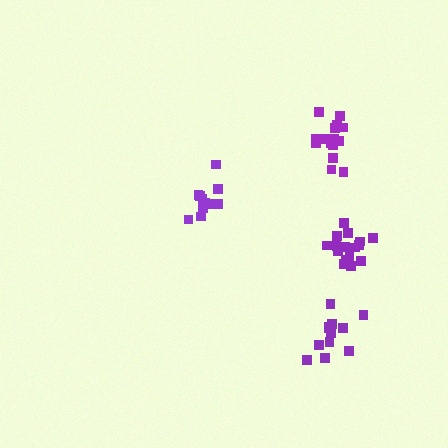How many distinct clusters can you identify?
There are 4 distinct clusters.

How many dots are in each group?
Group 1: 16 dots, Group 2: 15 dots, Group 3: 11 dots, Group 4: 12 dots (54 total).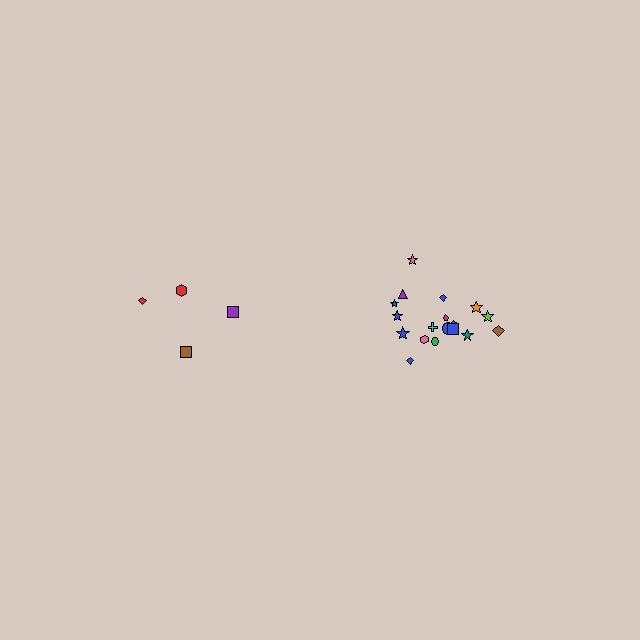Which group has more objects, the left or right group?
The right group.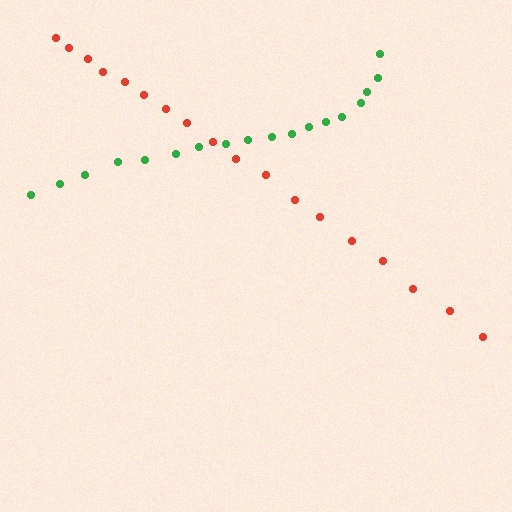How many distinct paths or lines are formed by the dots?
There are 2 distinct paths.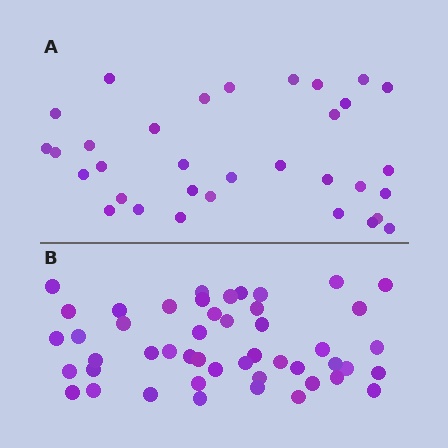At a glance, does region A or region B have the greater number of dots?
Region B (the bottom region) has more dots.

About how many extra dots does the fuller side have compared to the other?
Region B has approximately 15 more dots than region A.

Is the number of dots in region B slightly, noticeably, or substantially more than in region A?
Region B has substantially more. The ratio is roughly 1.5 to 1.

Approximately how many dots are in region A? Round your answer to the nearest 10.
About 30 dots. (The exact count is 33, which rounds to 30.)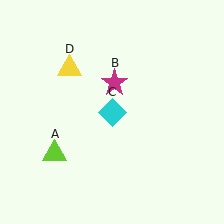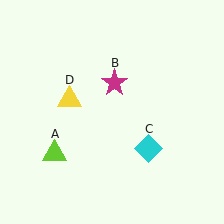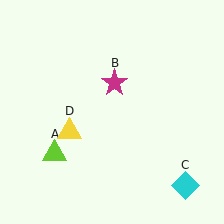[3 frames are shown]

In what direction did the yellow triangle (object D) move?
The yellow triangle (object D) moved down.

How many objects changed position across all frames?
2 objects changed position: cyan diamond (object C), yellow triangle (object D).